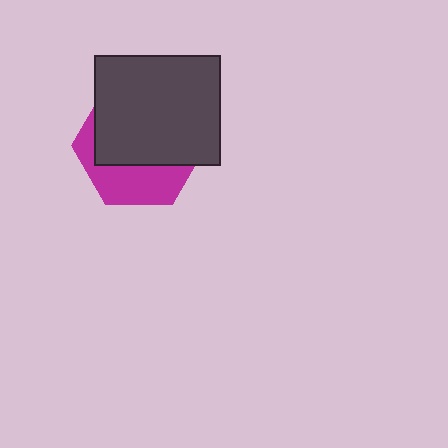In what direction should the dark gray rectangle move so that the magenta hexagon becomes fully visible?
The dark gray rectangle should move up. That is the shortest direction to clear the overlap and leave the magenta hexagon fully visible.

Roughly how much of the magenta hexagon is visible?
A small part of it is visible (roughly 36%).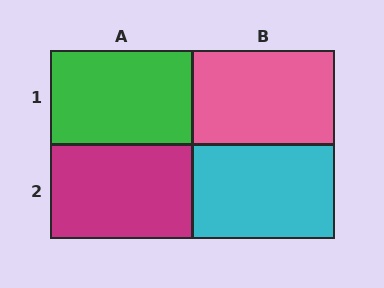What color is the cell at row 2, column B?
Cyan.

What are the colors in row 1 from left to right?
Green, pink.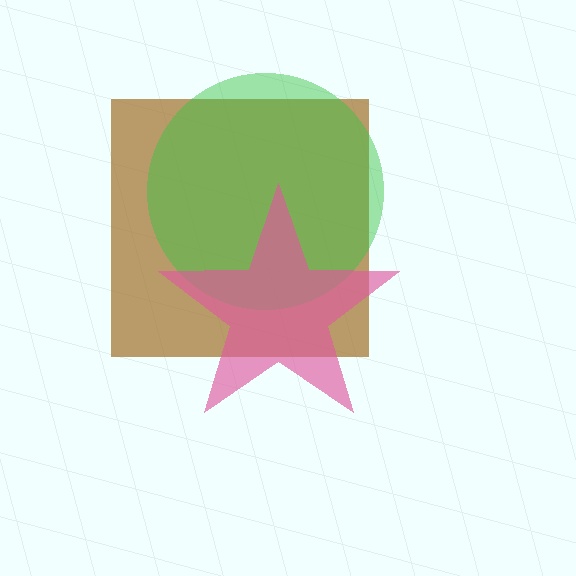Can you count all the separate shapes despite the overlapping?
Yes, there are 3 separate shapes.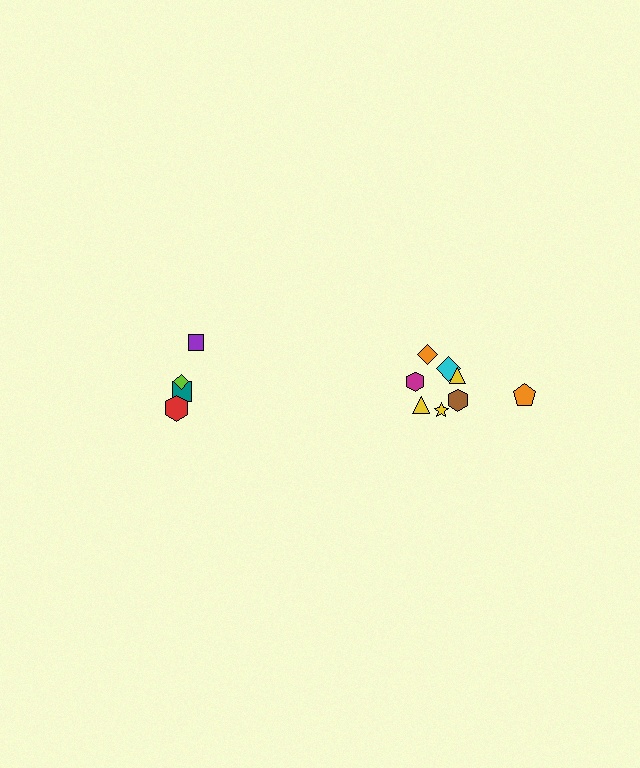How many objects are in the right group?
There are 8 objects.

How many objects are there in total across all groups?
There are 12 objects.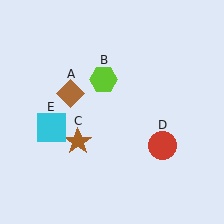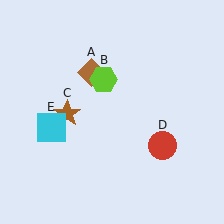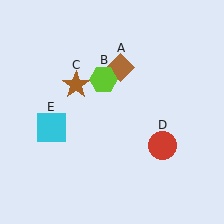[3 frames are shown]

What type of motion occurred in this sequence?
The brown diamond (object A), brown star (object C) rotated clockwise around the center of the scene.